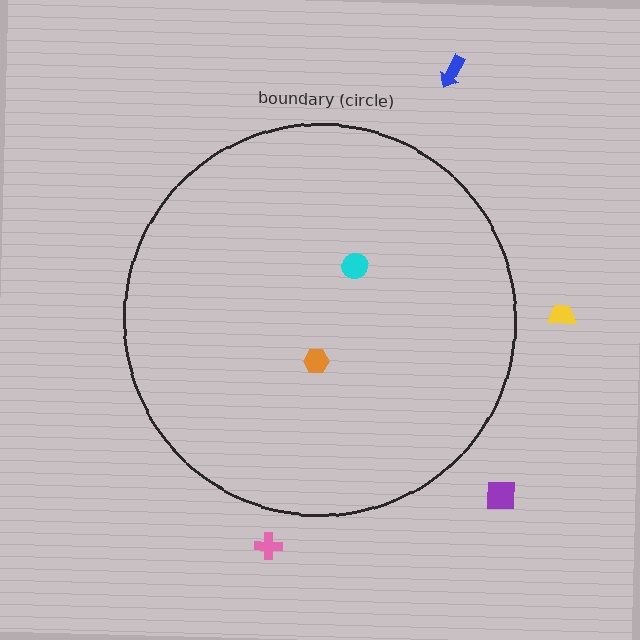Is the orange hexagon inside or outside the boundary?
Inside.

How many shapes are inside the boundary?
2 inside, 4 outside.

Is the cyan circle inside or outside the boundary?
Inside.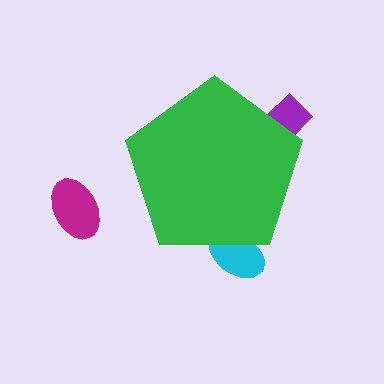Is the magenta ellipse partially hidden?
No, the magenta ellipse is fully visible.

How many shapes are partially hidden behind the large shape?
2 shapes are partially hidden.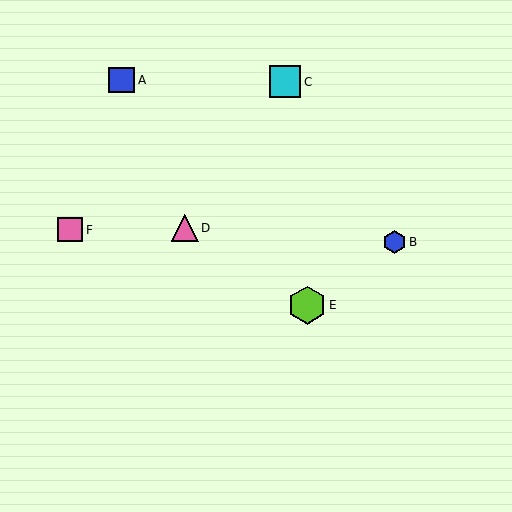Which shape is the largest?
The lime hexagon (labeled E) is the largest.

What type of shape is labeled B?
Shape B is a blue hexagon.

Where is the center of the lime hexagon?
The center of the lime hexagon is at (307, 305).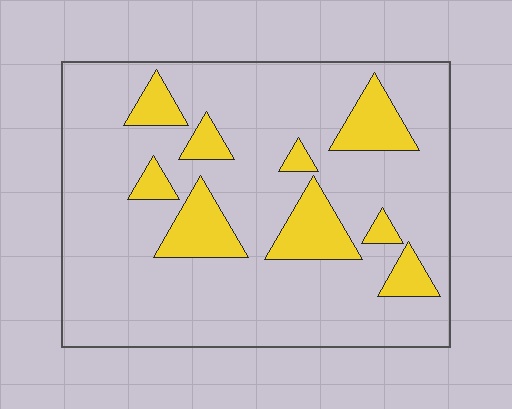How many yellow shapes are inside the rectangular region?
9.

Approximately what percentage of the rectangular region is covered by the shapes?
Approximately 20%.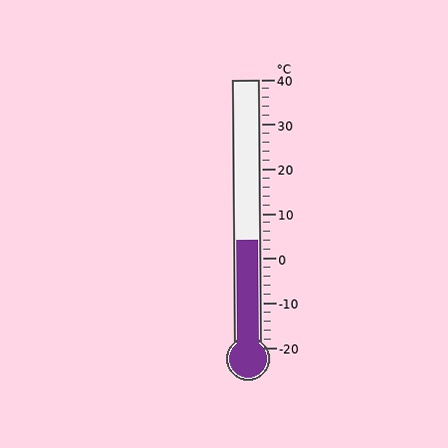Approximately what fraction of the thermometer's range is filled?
The thermometer is filled to approximately 40% of its range.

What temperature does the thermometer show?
The thermometer shows approximately 4°C.